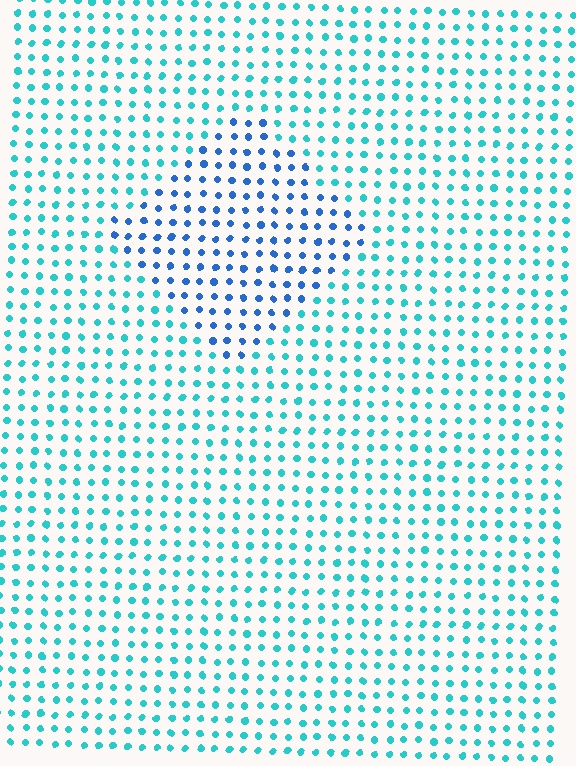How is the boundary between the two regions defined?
The boundary is defined purely by a slight shift in hue (about 37 degrees). Spacing, size, and orientation are identical on both sides.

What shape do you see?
I see a diamond.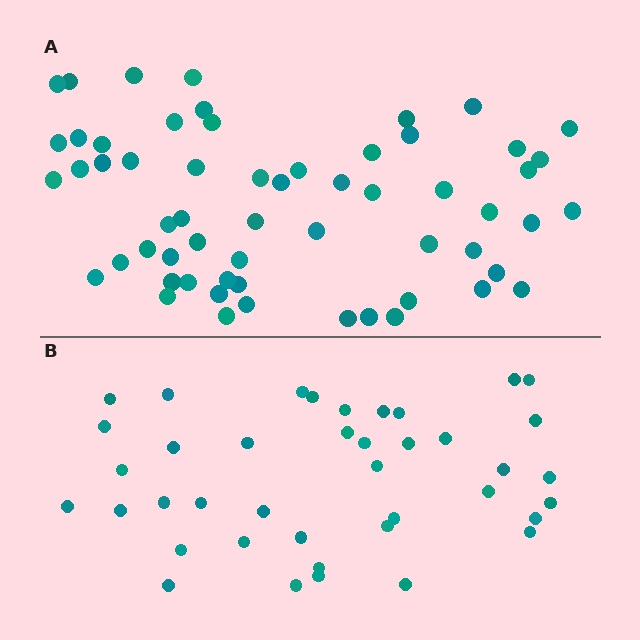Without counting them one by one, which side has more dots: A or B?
Region A (the top region) has more dots.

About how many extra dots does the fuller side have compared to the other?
Region A has approximately 20 more dots than region B.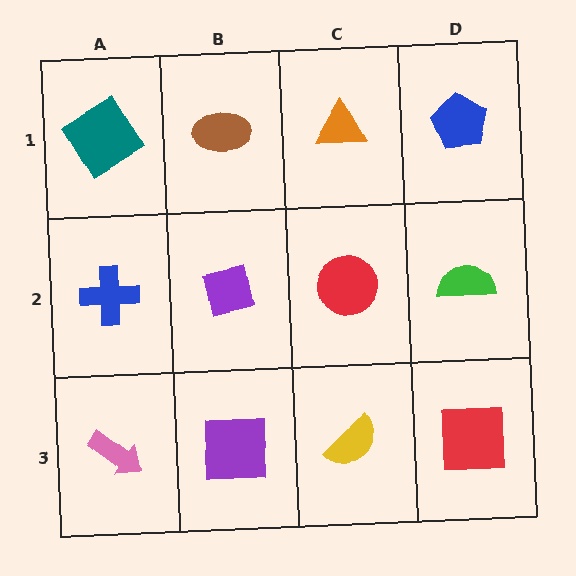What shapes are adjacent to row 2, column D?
A blue pentagon (row 1, column D), a red square (row 3, column D), a red circle (row 2, column C).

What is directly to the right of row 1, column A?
A brown ellipse.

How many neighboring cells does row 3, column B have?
3.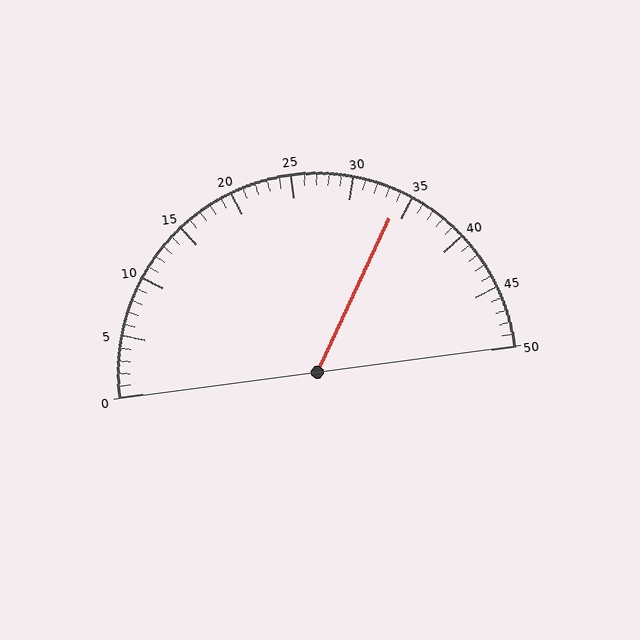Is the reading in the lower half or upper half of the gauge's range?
The reading is in the upper half of the range (0 to 50).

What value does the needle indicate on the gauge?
The needle indicates approximately 34.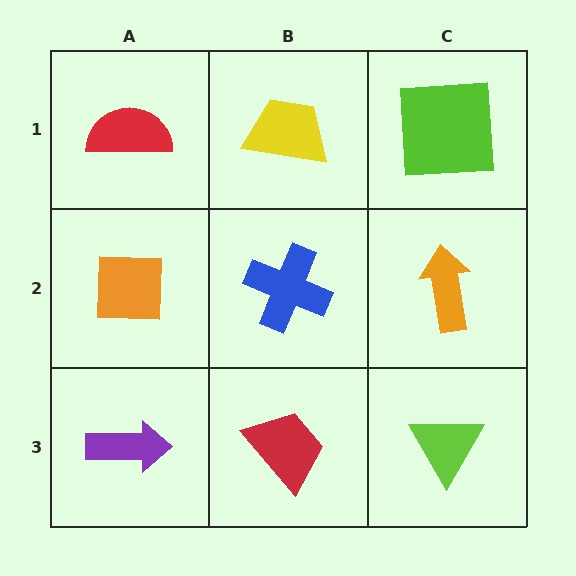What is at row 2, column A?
An orange square.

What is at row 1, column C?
A lime square.